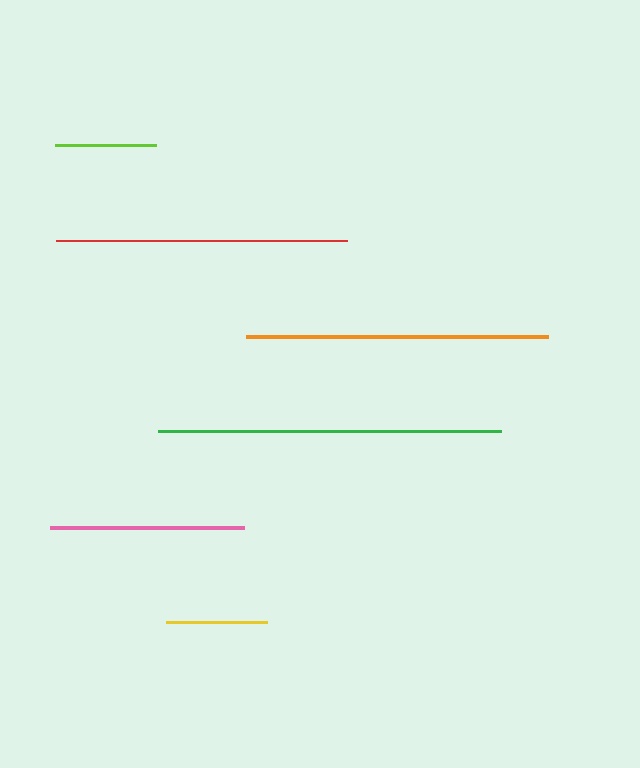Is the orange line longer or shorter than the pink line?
The orange line is longer than the pink line.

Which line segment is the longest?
The green line is the longest at approximately 343 pixels.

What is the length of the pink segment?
The pink segment is approximately 194 pixels long.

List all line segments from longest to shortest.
From longest to shortest: green, orange, red, pink, yellow, lime.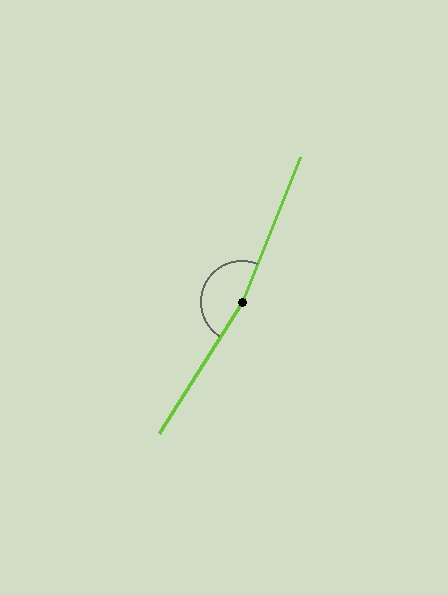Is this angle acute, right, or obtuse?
It is obtuse.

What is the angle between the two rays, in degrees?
Approximately 170 degrees.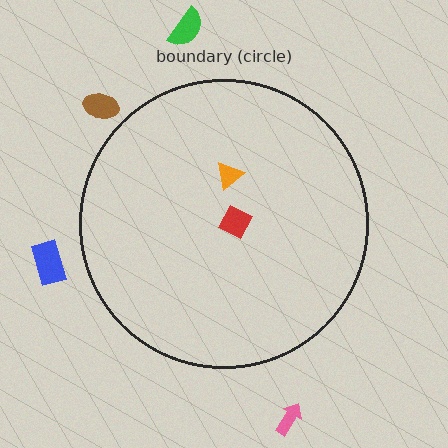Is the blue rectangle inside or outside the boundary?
Outside.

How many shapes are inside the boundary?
2 inside, 4 outside.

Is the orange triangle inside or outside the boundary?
Inside.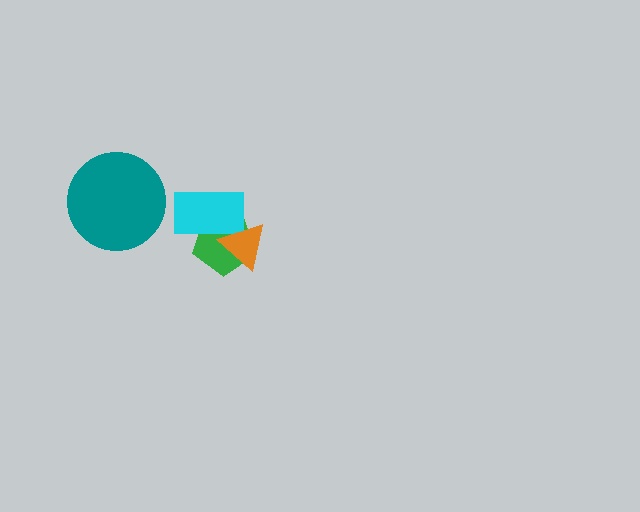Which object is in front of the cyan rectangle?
The orange triangle is in front of the cyan rectangle.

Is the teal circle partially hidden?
No, no other shape covers it.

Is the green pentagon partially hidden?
Yes, it is partially covered by another shape.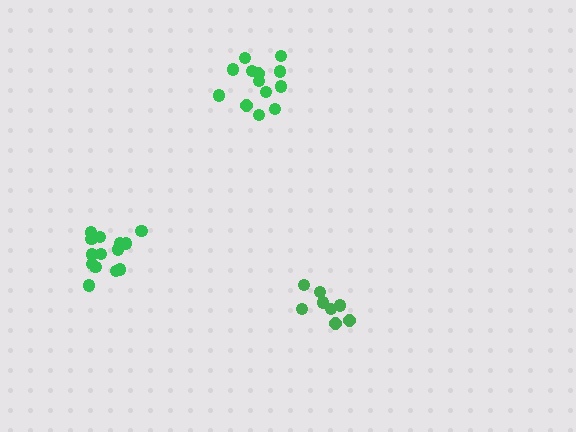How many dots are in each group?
Group 1: 13 dots, Group 2: 14 dots, Group 3: 8 dots (35 total).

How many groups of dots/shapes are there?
There are 3 groups.